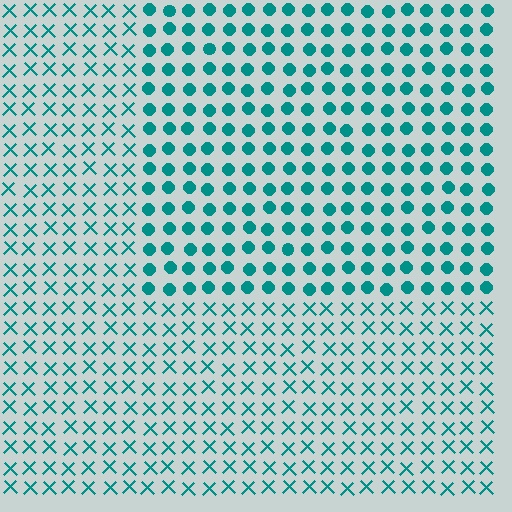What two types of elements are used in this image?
The image uses circles inside the rectangle region and X marks outside it.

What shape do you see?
I see a rectangle.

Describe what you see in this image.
The image is filled with small teal elements arranged in a uniform grid. A rectangle-shaped region contains circles, while the surrounding area contains X marks. The boundary is defined purely by the change in element shape.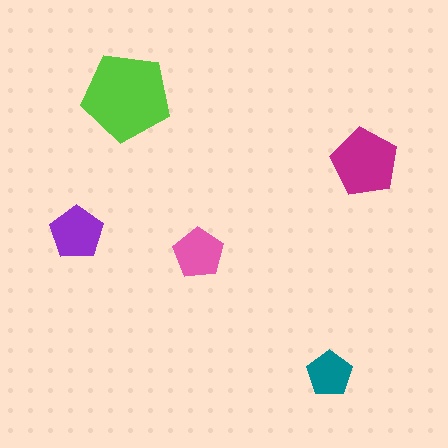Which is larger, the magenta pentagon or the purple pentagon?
The magenta one.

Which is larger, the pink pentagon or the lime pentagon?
The lime one.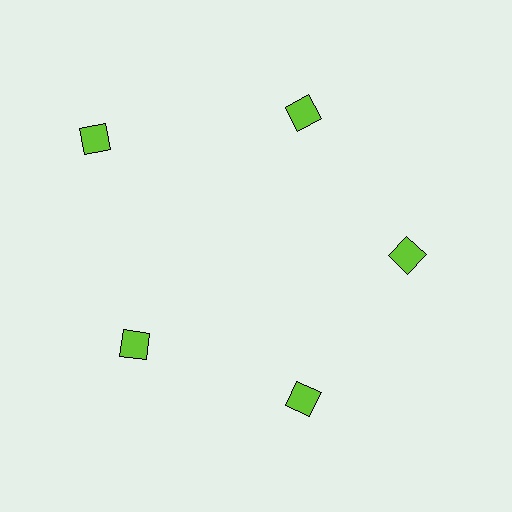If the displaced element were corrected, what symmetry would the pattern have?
It would have 5-fold rotational symmetry — the pattern would map onto itself every 72 degrees.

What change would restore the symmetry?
The symmetry would be restored by moving it inward, back onto the ring so that all 5 diamonds sit at equal angles and equal distance from the center.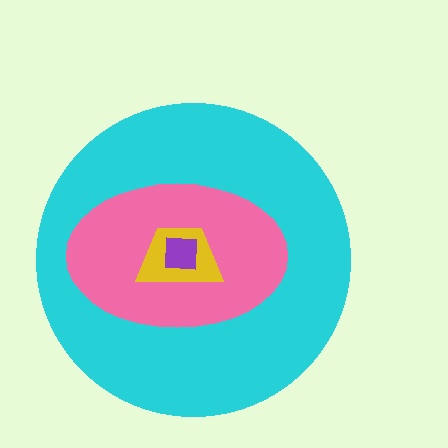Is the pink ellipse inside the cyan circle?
Yes.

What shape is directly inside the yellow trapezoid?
The purple square.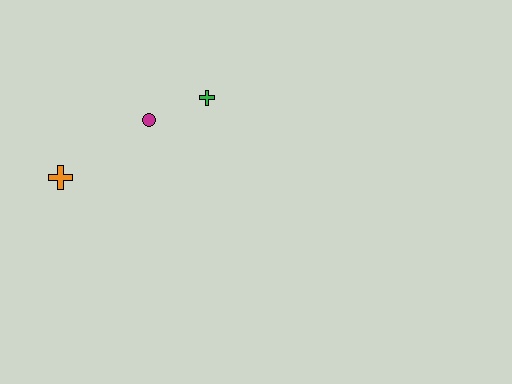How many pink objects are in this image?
There are no pink objects.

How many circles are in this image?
There is 1 circle.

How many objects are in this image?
There are 3 objects.